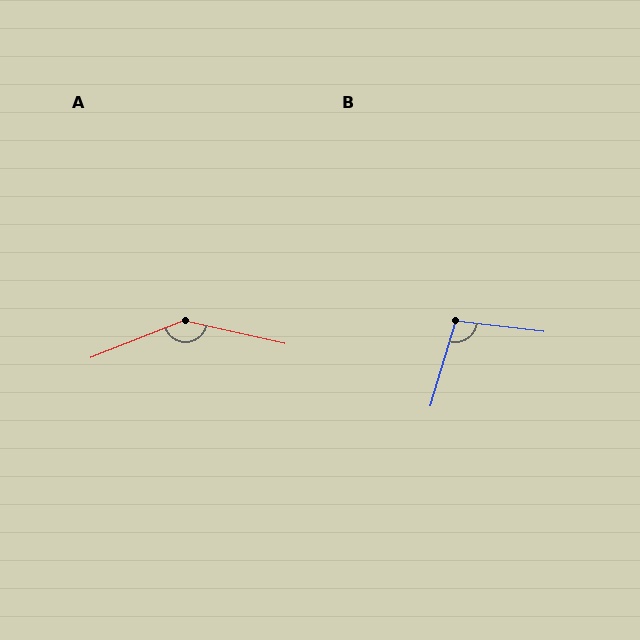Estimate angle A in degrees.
Approximately 146 degrees.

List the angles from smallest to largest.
B (100°), A (146°).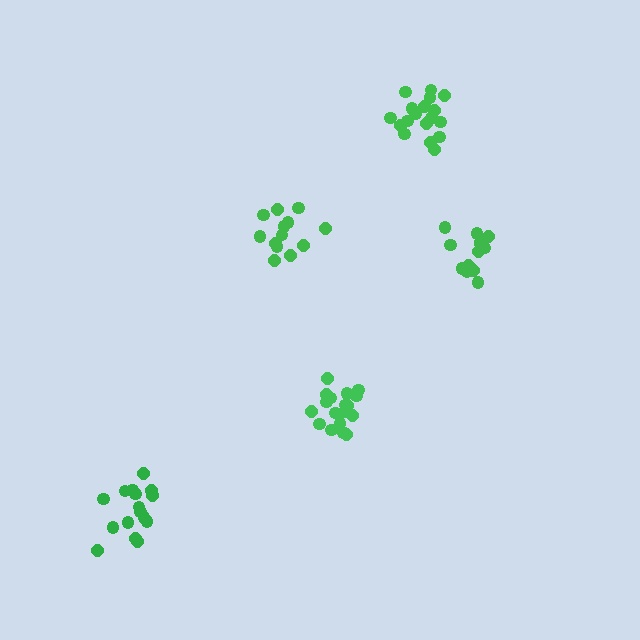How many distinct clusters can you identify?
There are 5 distinct clusters.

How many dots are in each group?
Group 1: 16 dots, Group 2: 13 dots, Group 3: 18 dots, Group 4: 13 dots, Group 5: 18 dots (78 total).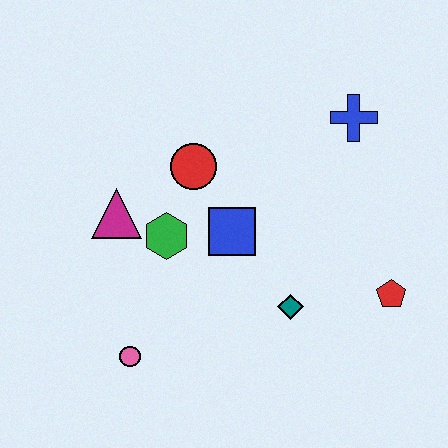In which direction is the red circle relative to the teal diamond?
The red circle is above the teal diamond.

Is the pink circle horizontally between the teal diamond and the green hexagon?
No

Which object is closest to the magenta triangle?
The green hexagon is closest to the magenta triangle.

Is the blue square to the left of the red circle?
No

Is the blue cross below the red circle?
No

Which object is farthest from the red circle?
The red pentagon is farthest from the red circle.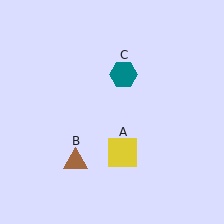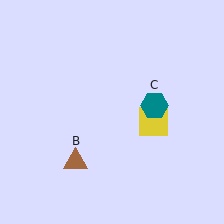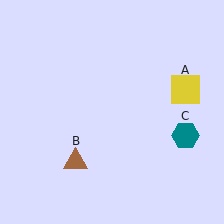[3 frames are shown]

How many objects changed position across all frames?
2 objects changed position: yellow square (object A), teal hexagon (object C).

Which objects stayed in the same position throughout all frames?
Brown triangle (object B) remained stationary.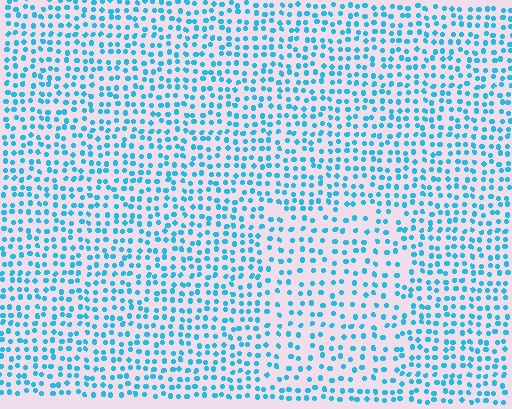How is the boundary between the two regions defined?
The boundary is defined by a change in element density (approximately 1.5x ratio). All elements are the same color, size, and shape.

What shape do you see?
I see a rectangle.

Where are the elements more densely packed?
The elements are more densely packed outside the rectangle boundary.